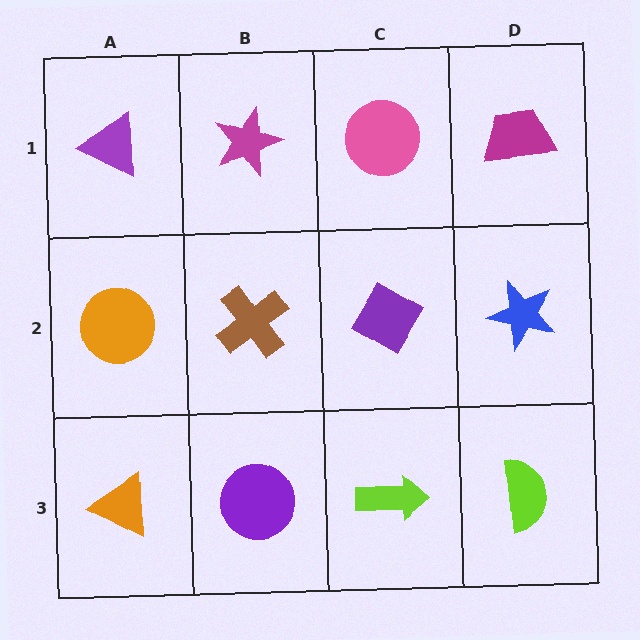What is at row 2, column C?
A purple diamond.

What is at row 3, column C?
A lime arrow.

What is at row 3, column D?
A lime semicircle.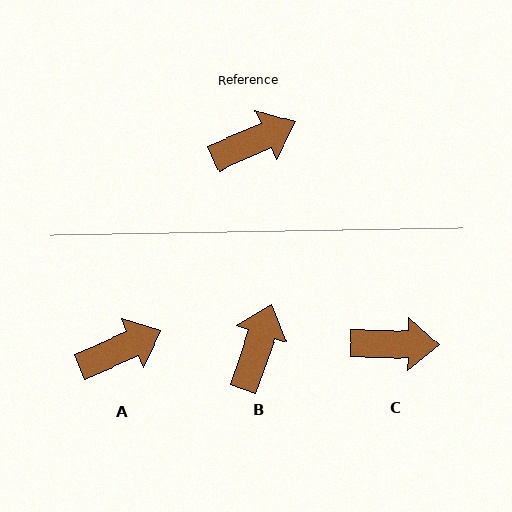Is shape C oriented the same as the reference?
No, it is off by about 25 degrees.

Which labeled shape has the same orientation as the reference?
A.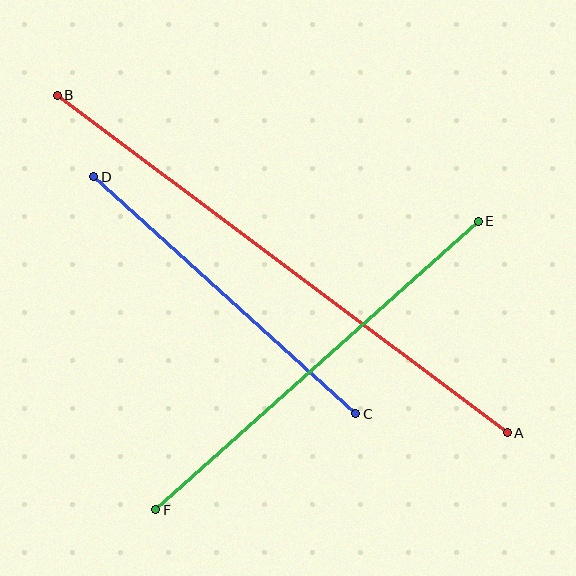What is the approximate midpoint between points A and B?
The midpoint is at approximately (282, 264) pixels.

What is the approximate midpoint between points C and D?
The midpoint is at approximately (225, 295) pixels.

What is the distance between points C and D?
The distance is approximately 353 pixels.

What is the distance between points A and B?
The distance is approximately 562 pixels.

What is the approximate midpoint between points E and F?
The midpoint is at approximately (317, 366) pixels.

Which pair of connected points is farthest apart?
Points A and B are farthest apart.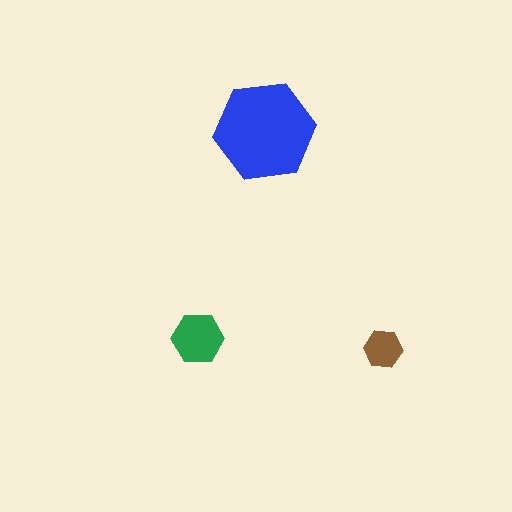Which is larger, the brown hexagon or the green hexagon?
The green one.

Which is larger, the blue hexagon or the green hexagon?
The blue one.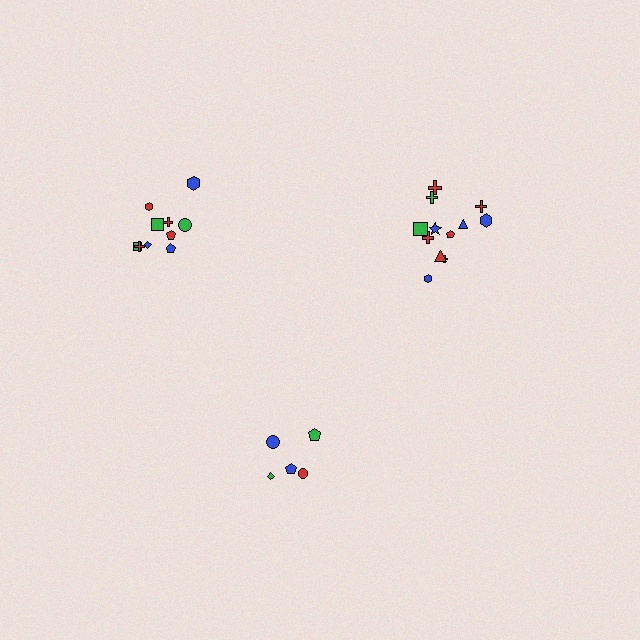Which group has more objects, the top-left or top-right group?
The top-right group.